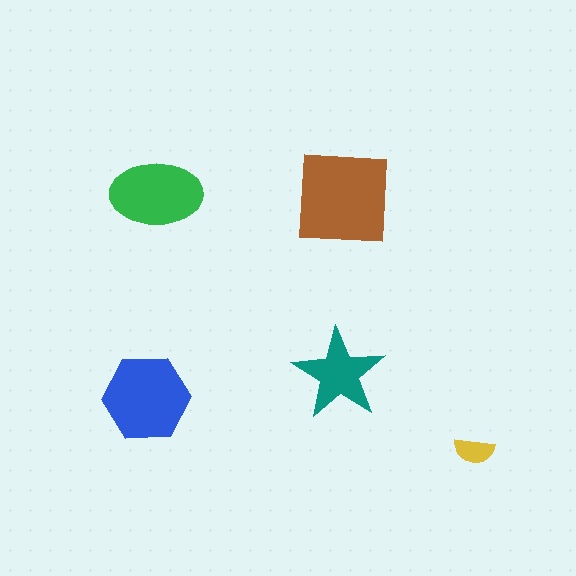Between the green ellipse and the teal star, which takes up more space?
The green ellipse.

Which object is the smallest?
The yellow semicircle.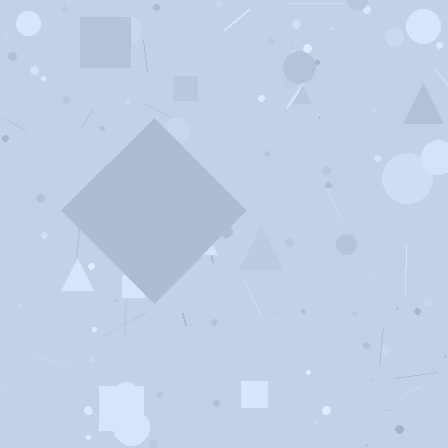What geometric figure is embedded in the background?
A diamond is embedded in the background.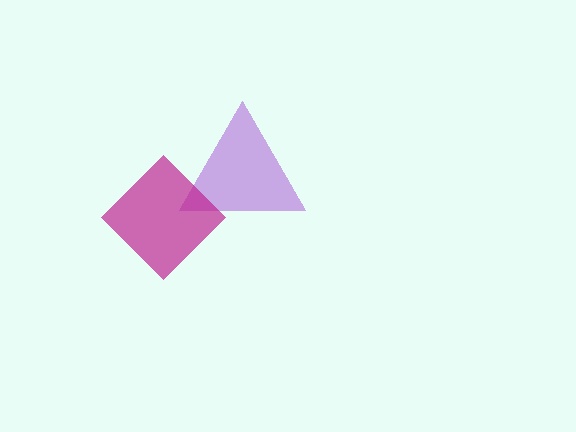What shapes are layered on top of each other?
The layered shapes are: a purple triangle, a magenta diamond.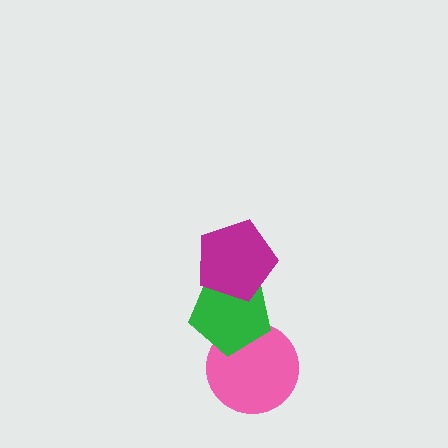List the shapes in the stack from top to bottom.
From top to bottom: the magenta pentagon, the green pentagon, the pink circle.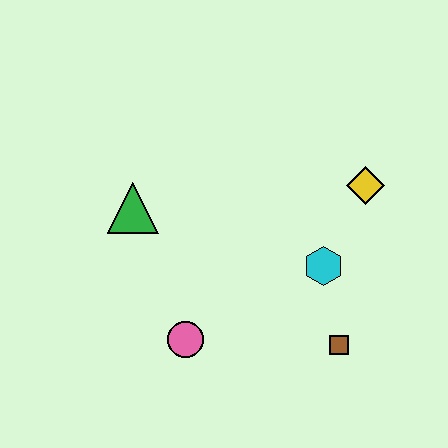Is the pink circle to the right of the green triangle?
Yes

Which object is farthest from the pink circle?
The yellow diamond is farthest from the pink circle.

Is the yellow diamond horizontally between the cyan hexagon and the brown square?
No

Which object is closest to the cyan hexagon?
The brown square is closest to the cyan hexagon.